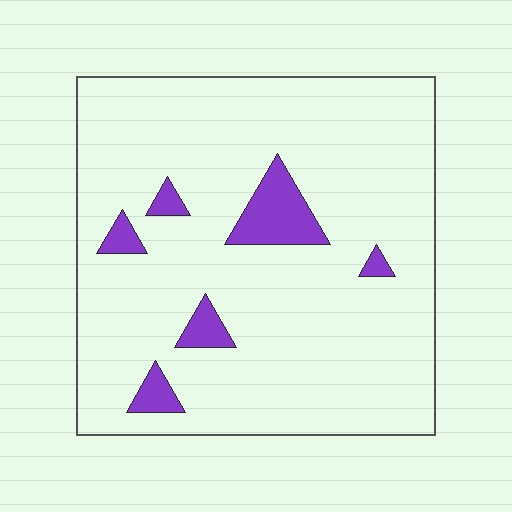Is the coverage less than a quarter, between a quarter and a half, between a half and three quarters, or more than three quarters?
Less than a quarter.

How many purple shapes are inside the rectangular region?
6.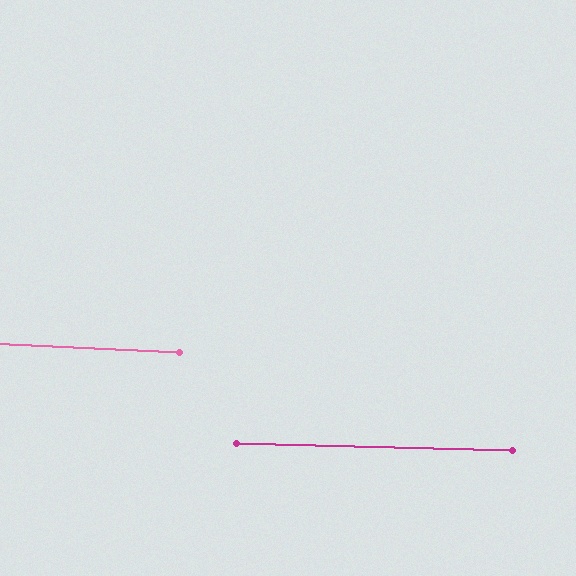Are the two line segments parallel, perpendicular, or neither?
Parallel — their directions differ by only 1.3°.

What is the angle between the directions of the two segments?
Approximately 1 degree.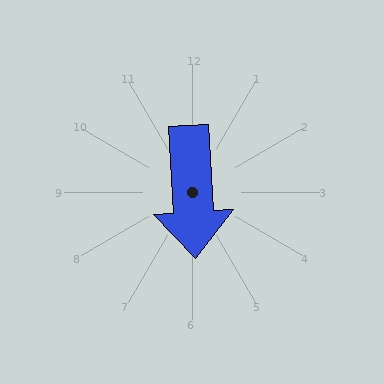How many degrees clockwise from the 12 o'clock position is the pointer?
Approximately 177 degrees.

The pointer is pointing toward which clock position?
Roughly 6 o'clock.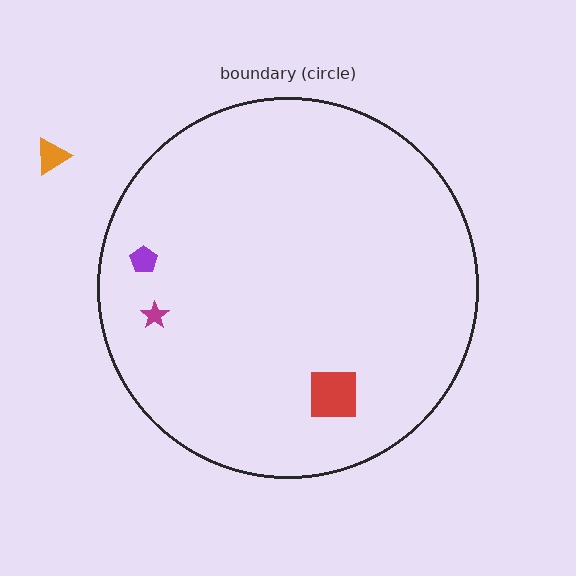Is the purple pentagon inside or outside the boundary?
Inside.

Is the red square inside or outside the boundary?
Inside.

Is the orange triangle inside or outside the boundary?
Outside.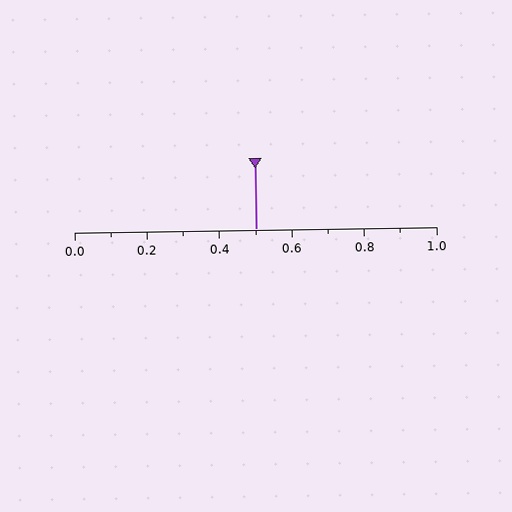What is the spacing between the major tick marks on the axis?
The major ticks are spaced 0.2 apart.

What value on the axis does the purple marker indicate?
The marker indicates approximately 0.5.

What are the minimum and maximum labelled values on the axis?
The axis runs from 0.0 to 1.0.